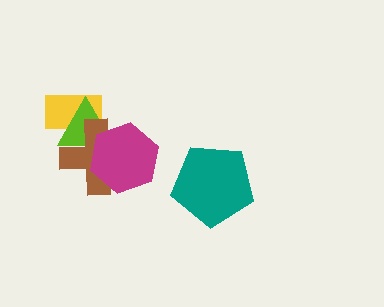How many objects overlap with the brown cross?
3 objects overlap with the brown cross.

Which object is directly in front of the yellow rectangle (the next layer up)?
The lime triangle is directly in front of the yellow rectangle.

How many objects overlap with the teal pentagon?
0 objects overlap with the teal pentagon.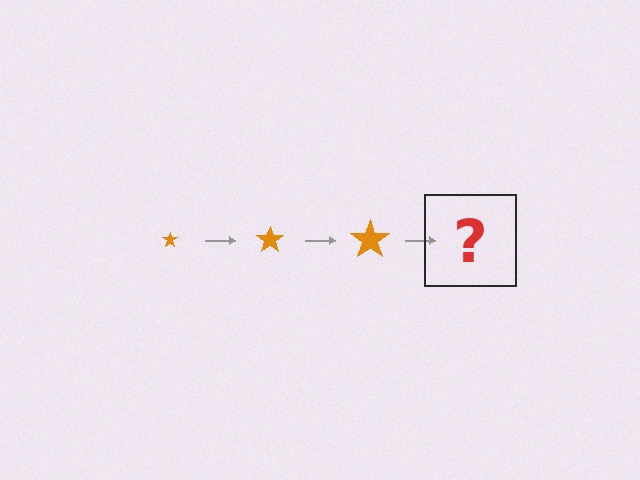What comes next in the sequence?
The next element should be an orange star, larger than the previous one.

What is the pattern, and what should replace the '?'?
The pattern is that the star gets progressively larger each step. The '?' should be an orange star, larger than the previous one.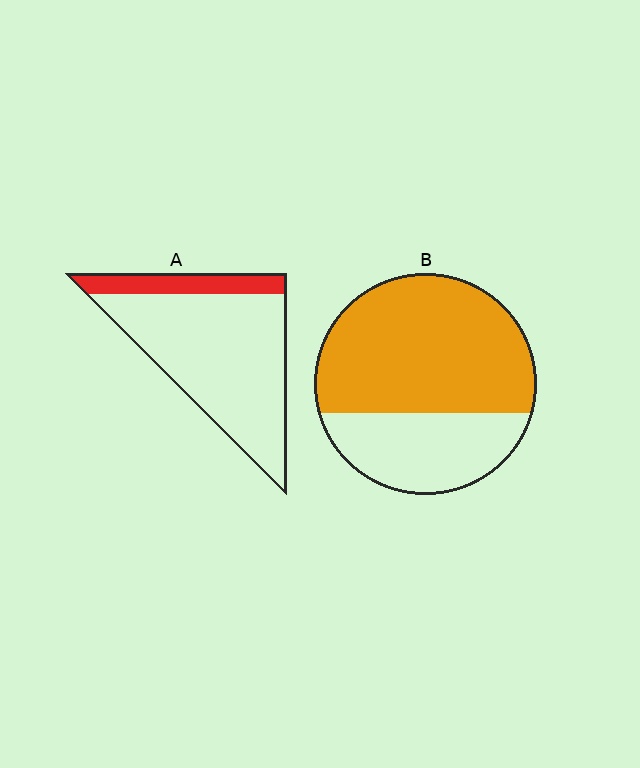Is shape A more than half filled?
No.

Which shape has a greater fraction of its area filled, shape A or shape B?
Shape B.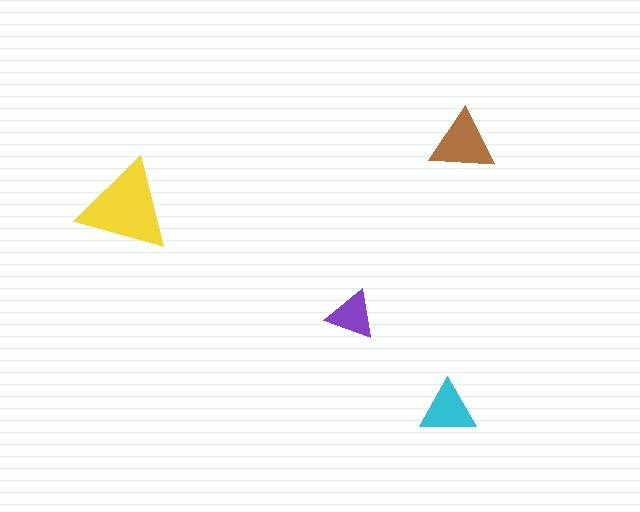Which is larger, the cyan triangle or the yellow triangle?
The yellow one.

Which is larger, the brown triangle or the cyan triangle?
The brown one.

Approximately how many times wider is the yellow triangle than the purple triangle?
About 2 times wider.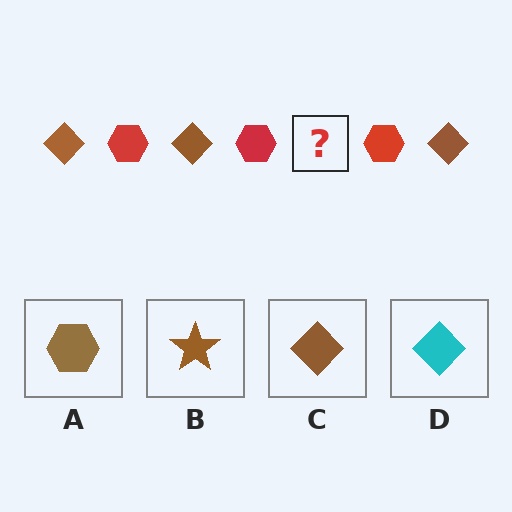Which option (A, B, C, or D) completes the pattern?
C.